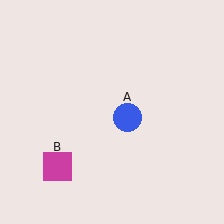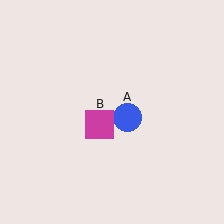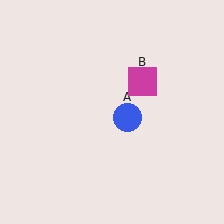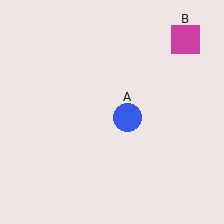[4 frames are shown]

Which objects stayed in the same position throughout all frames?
Blue circle (object A) remained stationary.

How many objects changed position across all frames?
1 object changed position: magenta square (object B).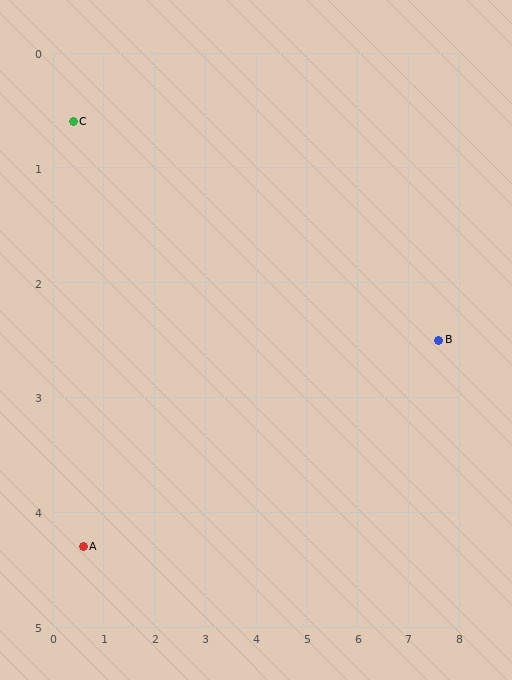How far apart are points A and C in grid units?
Points A and C are about 3.7 grid units apart.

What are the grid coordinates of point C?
Point C is at approximately (0.4, 0.6).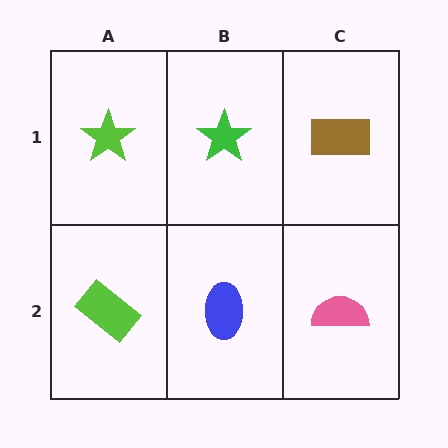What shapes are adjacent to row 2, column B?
A green star (row 1, column B), a lime rectangle (row 2, column A), a pink semicircle (row 2, column C).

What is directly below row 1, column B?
A blue ellipse.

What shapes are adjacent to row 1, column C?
A pink semicircle (row 2, column C), a green star (row 1, column B).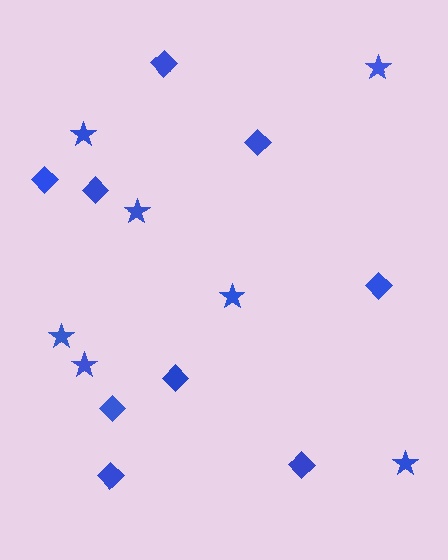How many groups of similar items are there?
There are 2 groups: one group of stars (7) and one group of diamonds (9).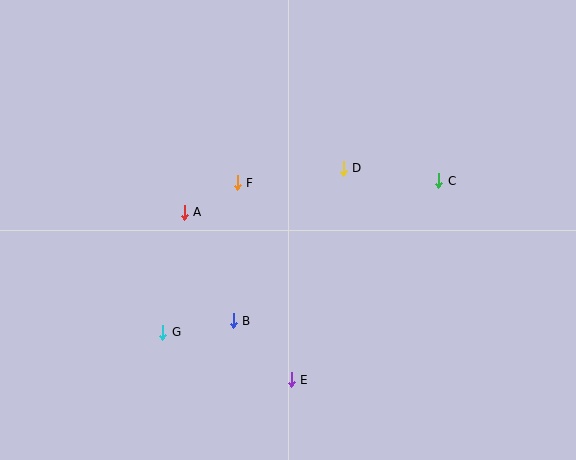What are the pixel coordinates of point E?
Point E is at (291, 380).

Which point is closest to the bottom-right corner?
Point E is closest to the bottom-right corner.